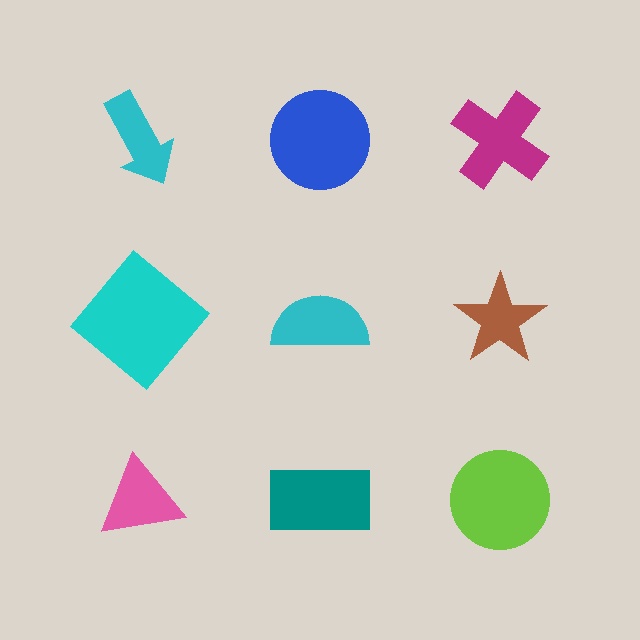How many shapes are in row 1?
3 shapes.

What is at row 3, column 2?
A teal rectangle.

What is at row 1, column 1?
A cyan arrow.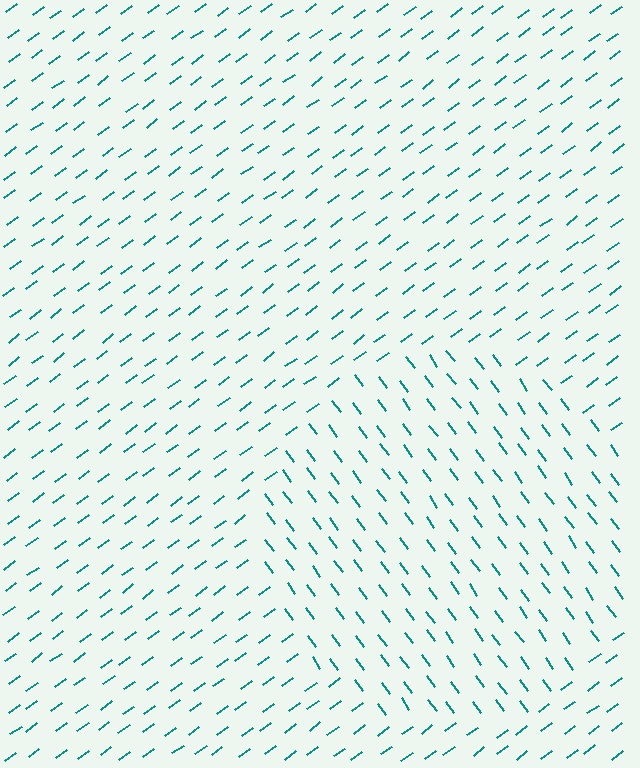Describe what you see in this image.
The image is filled with small teal line segments. A circle region in the image has lines oriented differently from the surrounding lines, creating a visible texture boundary.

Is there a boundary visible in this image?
Yes, there is a texture boundary formed by a change in line orientation.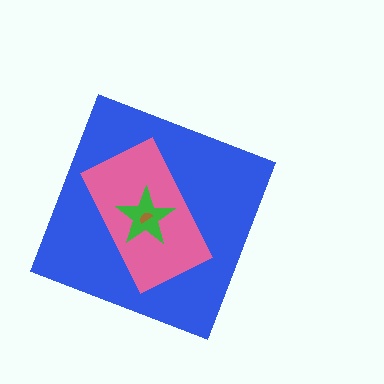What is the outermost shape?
The blue diamond.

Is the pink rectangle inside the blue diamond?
Yes.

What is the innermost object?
The brown semicircle.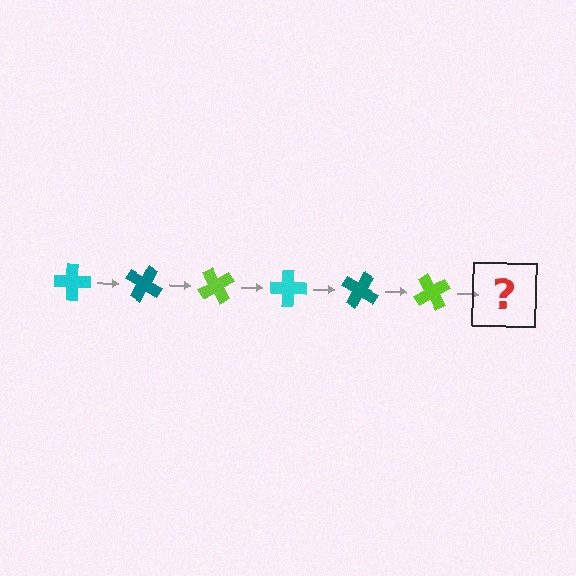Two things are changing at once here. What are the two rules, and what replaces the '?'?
The two rules are that it rotates 30 degrees each step and the color cycles through cyan, teal, and lime. The '?' should be a cyan cross, rotated 180 degrees from the start.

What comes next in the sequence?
The next element should be a cyan cross, rotated 180 degrees from the start.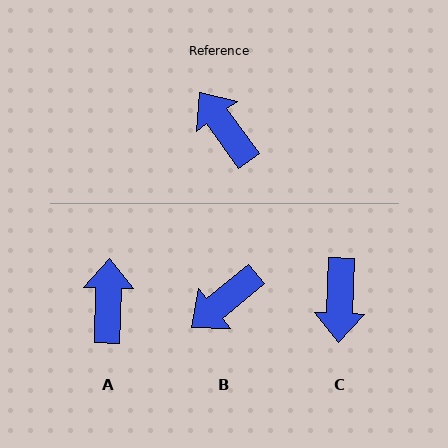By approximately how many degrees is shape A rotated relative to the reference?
Approximately 38 degrees clockwise.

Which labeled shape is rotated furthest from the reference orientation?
C, about 142 degrees away.